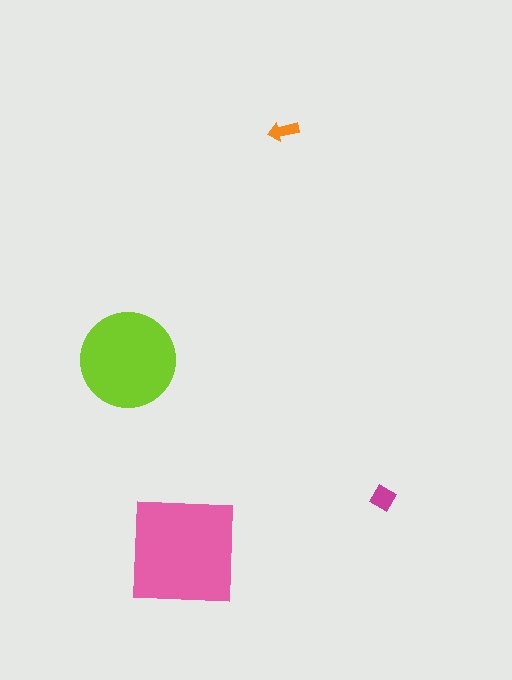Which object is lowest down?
The pink square is bottommost.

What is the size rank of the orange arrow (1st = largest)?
4th.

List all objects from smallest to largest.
The orange arrow, the magenta diamond, the lime circle, the pink square.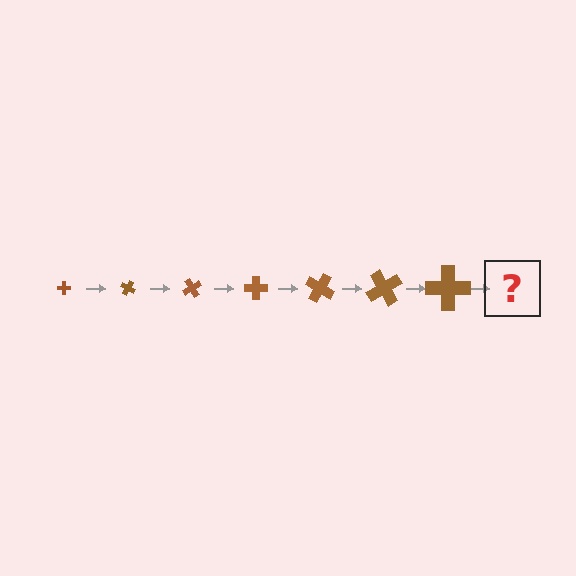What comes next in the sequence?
The next element should be a cross, larger than the previous one and rotated 210 degrees from the start.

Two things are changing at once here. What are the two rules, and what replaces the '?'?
The two rules are that the cross grows larger each step and it rotates 30 degrees each step. The '?' should be a cross, larger than the previous one and rotated 210 degrees from the start.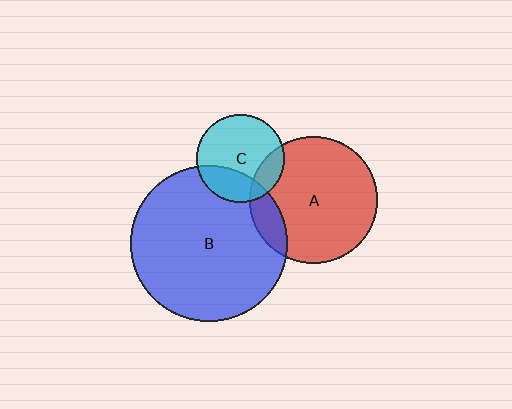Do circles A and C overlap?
Yes.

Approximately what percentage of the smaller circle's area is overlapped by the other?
Approximately 20%.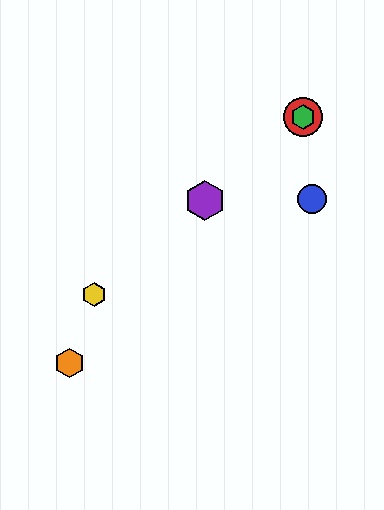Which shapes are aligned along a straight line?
The red circle, the green hexagon, the yellow hexagon, the purple hexagon are aligned along a straight line.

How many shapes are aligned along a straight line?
4 shapes (the red circle, the green hexagon, the yellow hexagon, the purple hexagon) are aligned along a straight line.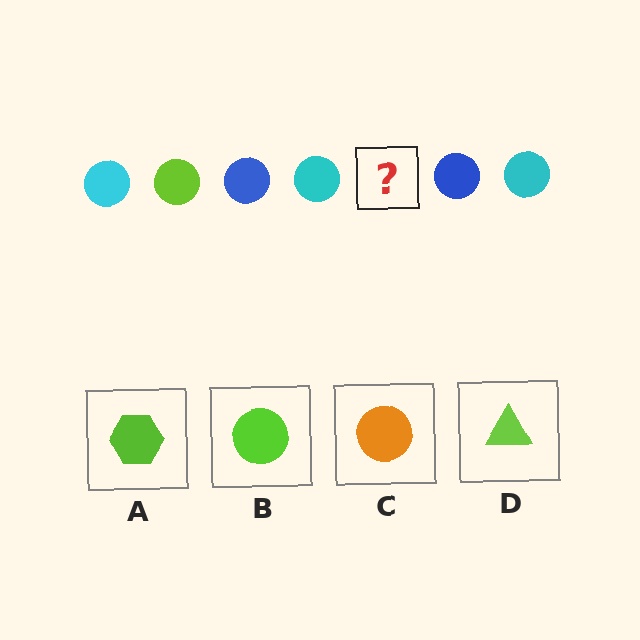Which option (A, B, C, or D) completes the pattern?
B.